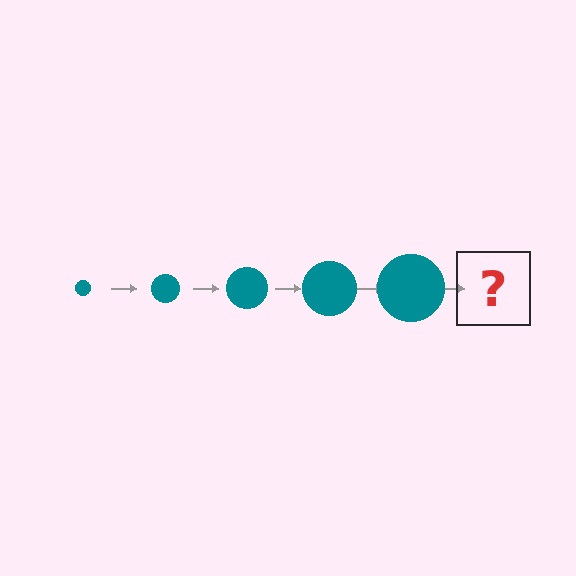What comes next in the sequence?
The next element should be a teal circle, larger than the previous one.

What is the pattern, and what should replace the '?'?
The pattern is that the circle gets progressively larger each step. The '?' should be a teal circle, larger than the previous one.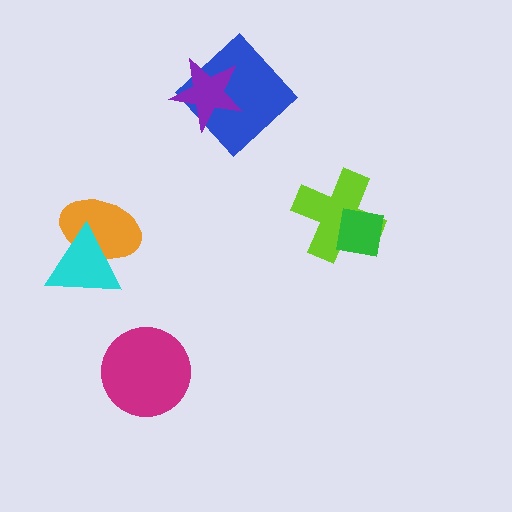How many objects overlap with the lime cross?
1 object overlaps with the lime cross.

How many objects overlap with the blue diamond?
1 object overlaps with the blue diamond.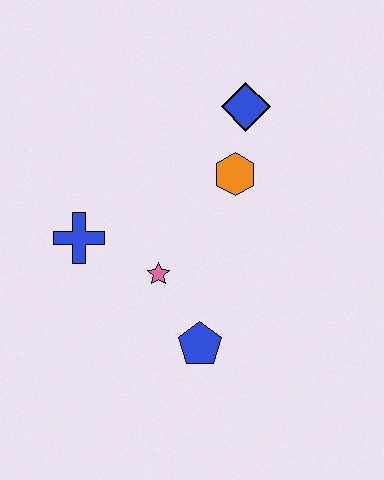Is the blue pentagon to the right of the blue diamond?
No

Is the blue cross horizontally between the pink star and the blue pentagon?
No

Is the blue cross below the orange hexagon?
Yes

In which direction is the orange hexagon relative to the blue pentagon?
The orange hexagon is above the blue pentagon.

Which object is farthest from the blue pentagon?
The blue diamond is farthest from the blue pentagon.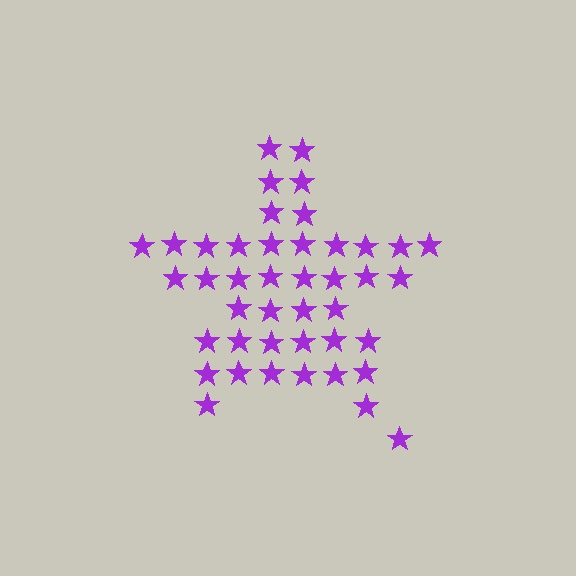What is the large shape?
The large shape is a star.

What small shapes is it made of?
It is made of small stars.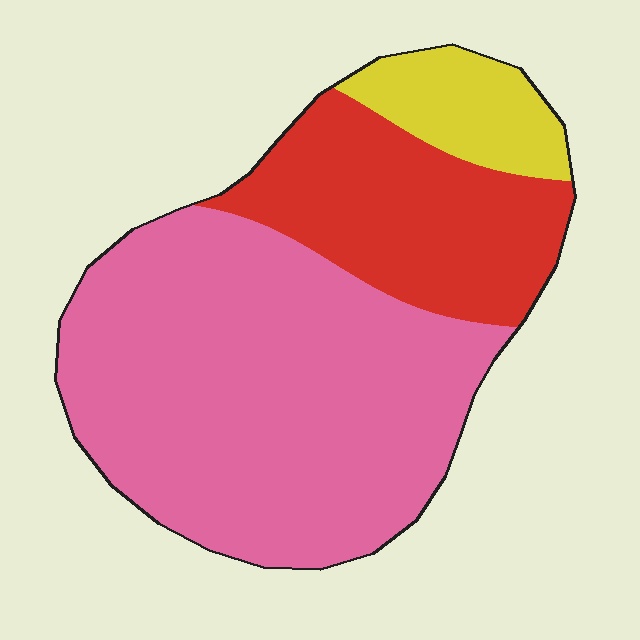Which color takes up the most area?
Pink, at roughly 65%.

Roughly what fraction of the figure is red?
Red takes up about one quarter (1/4) of the figure.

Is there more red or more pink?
Pink.